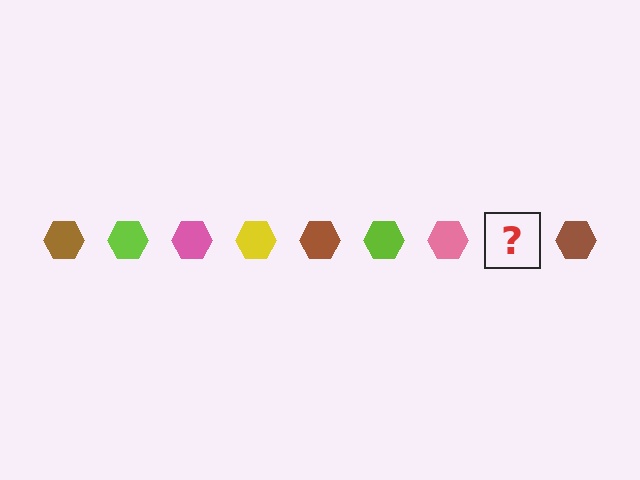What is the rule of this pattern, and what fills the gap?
The rule is that the pattern cycles through brown, lime, pink, yellow hexagons. The gap should be filled with a yellow hexagon.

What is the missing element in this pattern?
The missing element is a yellow hexagon.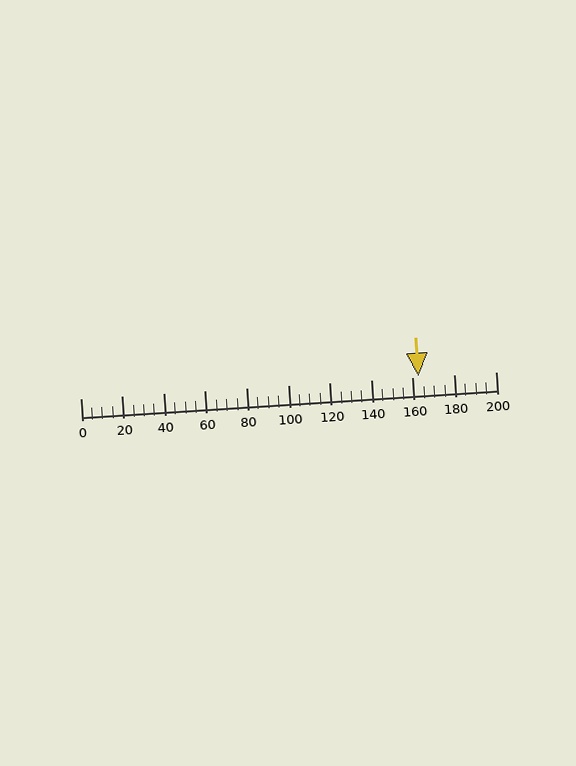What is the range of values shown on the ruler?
The ruler shows values from 0 to 200.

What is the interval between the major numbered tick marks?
The major tick marks are spaced 20 units apart.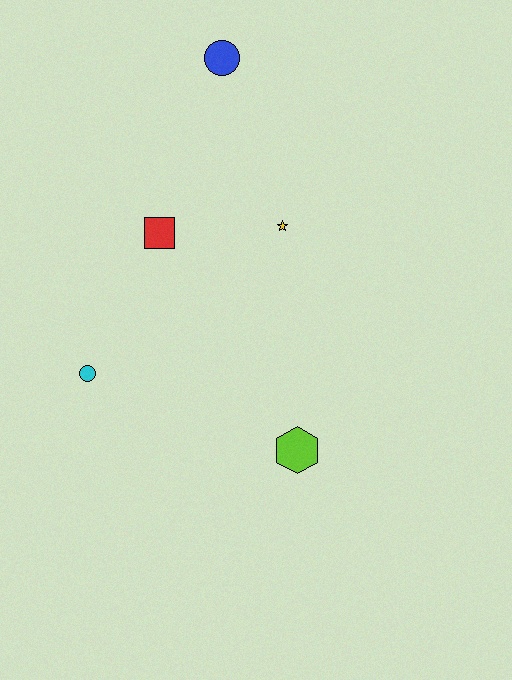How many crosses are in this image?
There are no crosses.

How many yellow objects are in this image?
There is 1 yellow object.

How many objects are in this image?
There are 5 objects.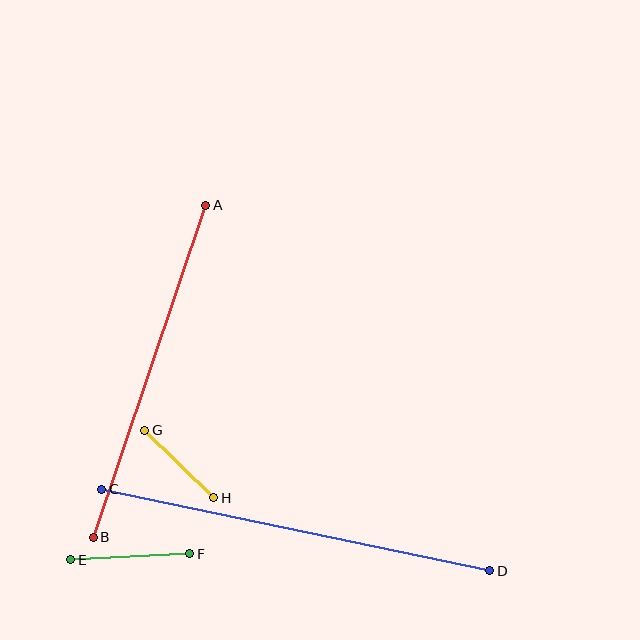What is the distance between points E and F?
The distance is approximately 119 pixels.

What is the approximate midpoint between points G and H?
The midpoint is at approximately (179, 464) pixels.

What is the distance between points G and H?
The distance is approximately 97 pixels.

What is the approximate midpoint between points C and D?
The midpoint is at approximately (296, 530) pixels.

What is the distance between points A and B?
The distance is approximately 350 pixels.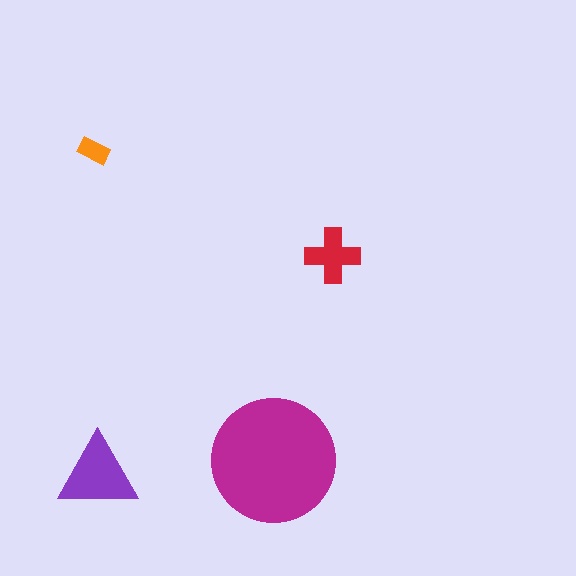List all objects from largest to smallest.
The magenta circle, the purple triangle, the red cross, the orange rectangle.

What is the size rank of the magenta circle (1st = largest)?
1st.